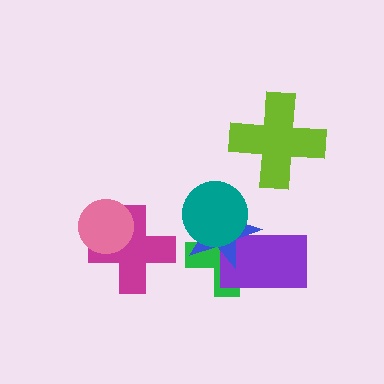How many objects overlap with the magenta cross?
1 object overlaps with the magenta cross.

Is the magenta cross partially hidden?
Yes, it is partially covered by another shape.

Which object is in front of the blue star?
The teal circle is in front of the blue star.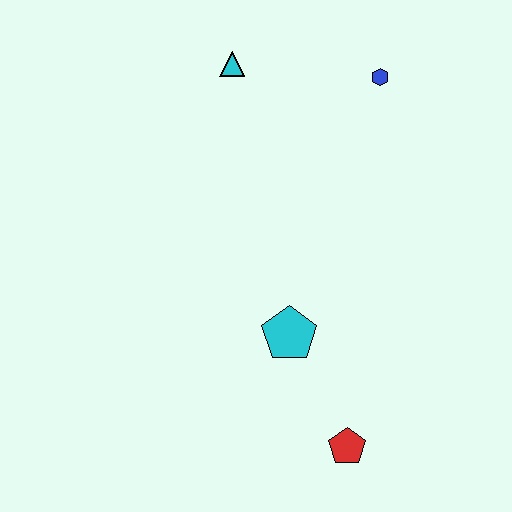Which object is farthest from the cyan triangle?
The red pentagon is farthest from the cyan triangle.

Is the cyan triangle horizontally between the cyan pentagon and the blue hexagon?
No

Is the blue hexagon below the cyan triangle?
Yes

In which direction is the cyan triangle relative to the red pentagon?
The cyan triangle is above the red pentagon.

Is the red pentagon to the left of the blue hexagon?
Yes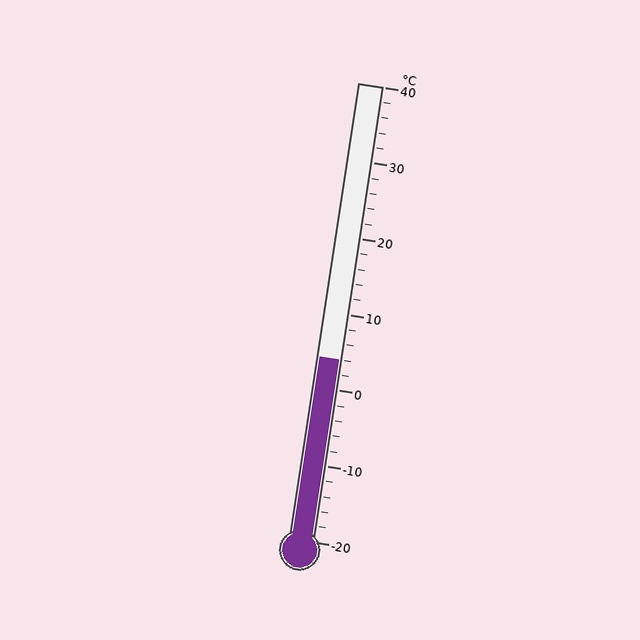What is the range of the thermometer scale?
The thermometer scale ranges from -20°C to 40°C.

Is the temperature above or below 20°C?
The temperature is below 20°C.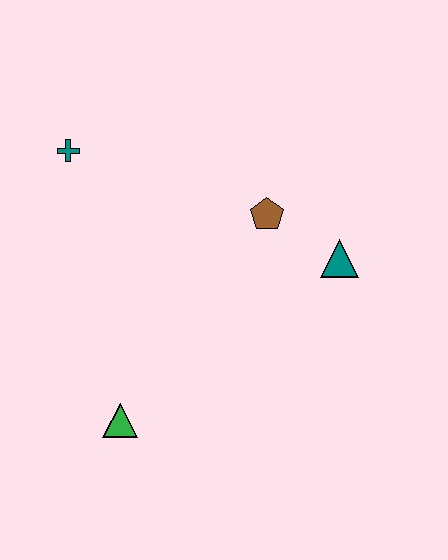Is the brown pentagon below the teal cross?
Yes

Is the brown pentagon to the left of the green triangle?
No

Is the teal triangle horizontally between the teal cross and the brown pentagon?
No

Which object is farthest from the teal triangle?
The teal cross is farthest from the teal triangle.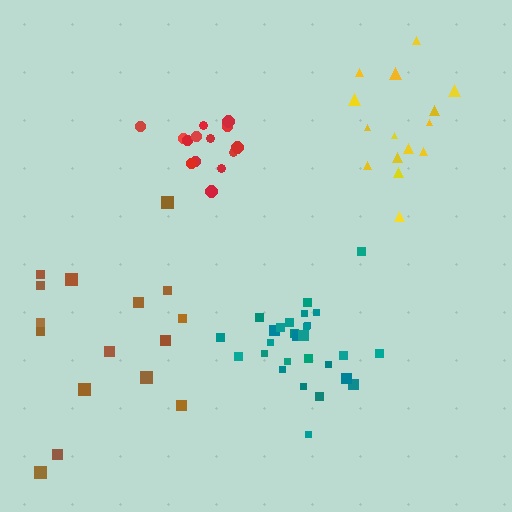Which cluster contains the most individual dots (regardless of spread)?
Teal (28).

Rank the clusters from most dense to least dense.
teal, red, yellow, brown.